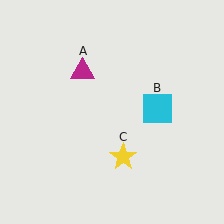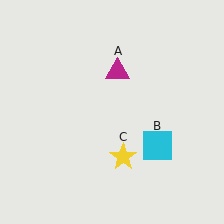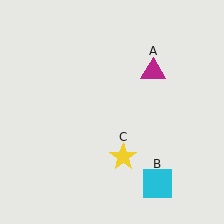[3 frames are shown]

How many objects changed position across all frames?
2 objects changed position: magenta triangle (object A), cyan square (object B).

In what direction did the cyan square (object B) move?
The cyan square (object B) moved down.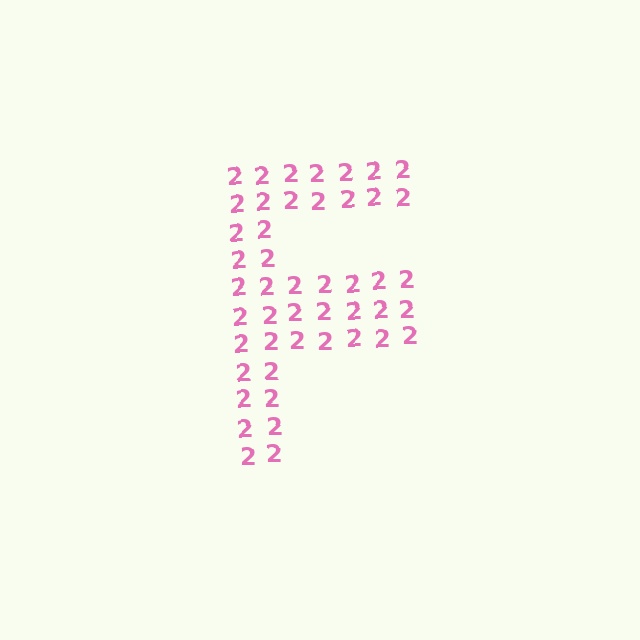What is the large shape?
The large shape is the letter F.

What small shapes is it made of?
It is made of small digit 2's.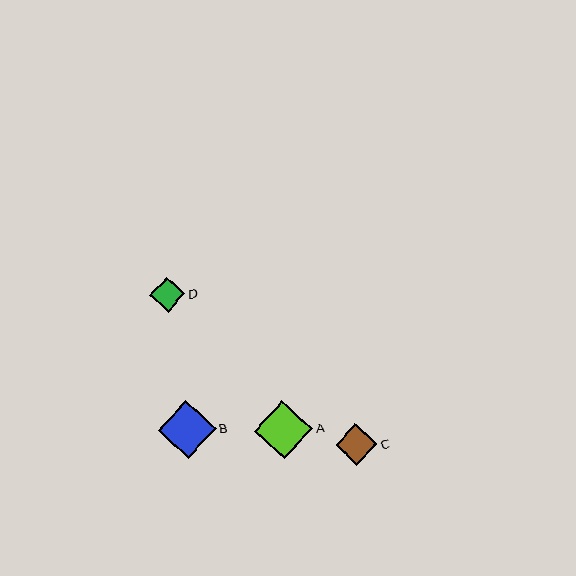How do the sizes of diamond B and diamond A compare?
Diamond B and diamond A are approximately the same size.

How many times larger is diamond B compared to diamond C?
Diamond B is approximately 1.4 times the size of diamond C.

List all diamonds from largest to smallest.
From largest to smallest: B, A, C, D.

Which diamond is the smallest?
Diamond D is the smallest with a size of approximately 35 pixels.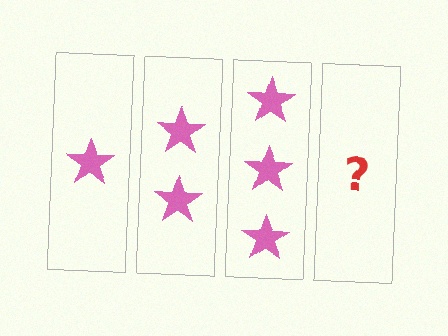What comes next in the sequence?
The next element should be 4 stars.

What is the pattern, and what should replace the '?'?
The pattern is that each step adds one more star. The '?' should be 4 stars.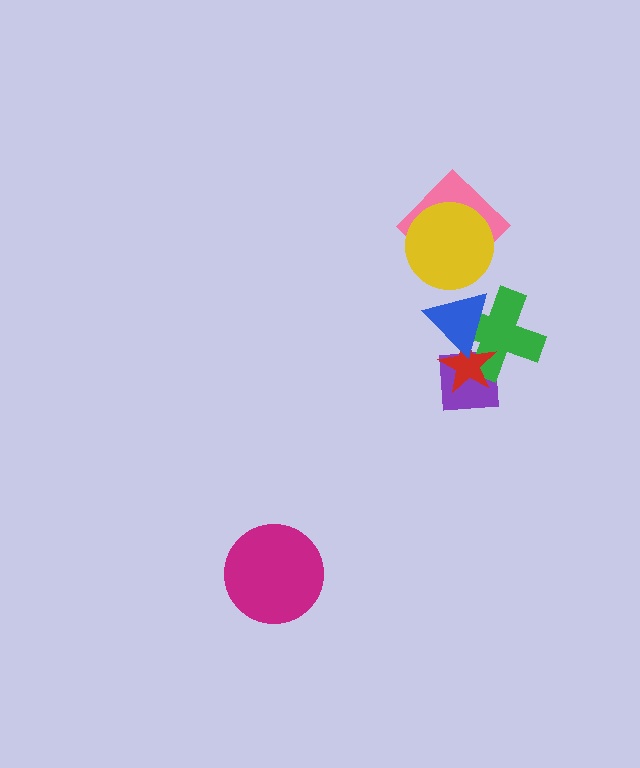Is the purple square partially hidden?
Yes, it is partially covered by another shape.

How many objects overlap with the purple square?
3 objects overlap with the purple square.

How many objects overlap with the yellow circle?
1 object overlaps with the yellow circle.